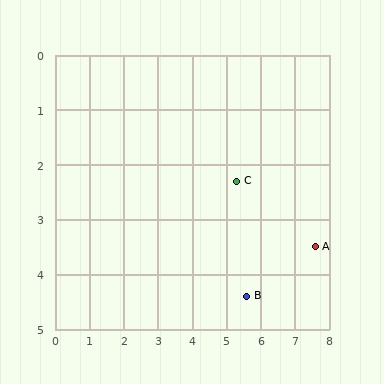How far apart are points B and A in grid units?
Points B and A are about 2.2 grid units apart.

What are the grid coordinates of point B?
Point B is at approximately (5.6, 4.4).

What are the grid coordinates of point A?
Point A is at approximately (7.6, 3.5).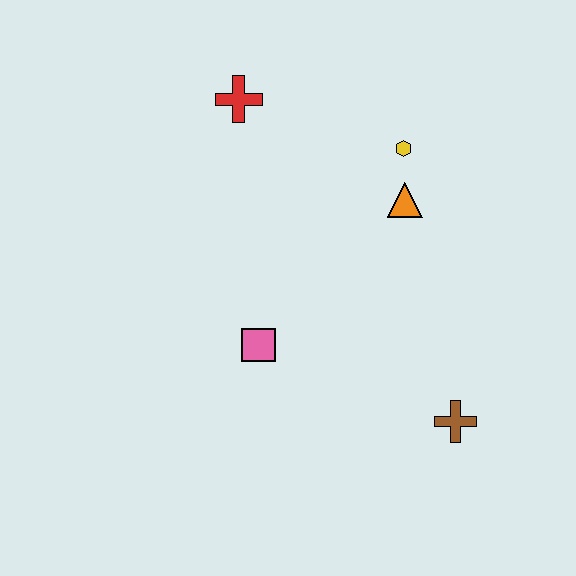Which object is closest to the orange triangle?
The yellow hexagon is closest to the orange triangle.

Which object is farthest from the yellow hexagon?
The brown cross is farthest from the yellow hexagon.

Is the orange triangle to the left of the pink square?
No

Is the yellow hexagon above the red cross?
No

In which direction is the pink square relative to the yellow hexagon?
The pink square is below the yellow hexagon.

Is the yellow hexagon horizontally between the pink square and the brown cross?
Yes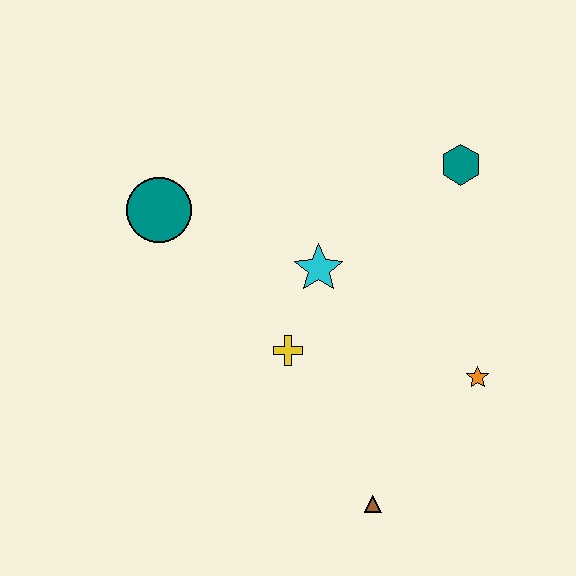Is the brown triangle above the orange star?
No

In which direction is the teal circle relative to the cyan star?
The teal circle is to the left of the cyan star.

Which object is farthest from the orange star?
The teal circle is farthest from the orange star.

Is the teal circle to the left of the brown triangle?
Yes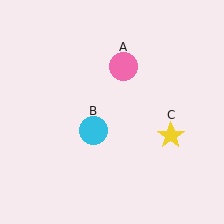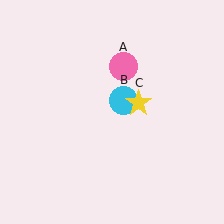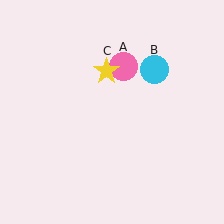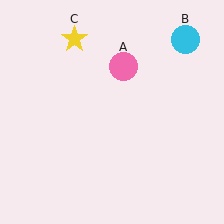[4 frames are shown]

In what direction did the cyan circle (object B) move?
The cyan circle (object B) moved up and to the right.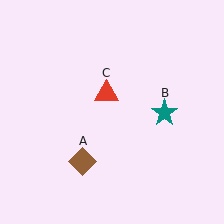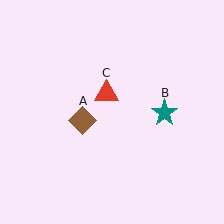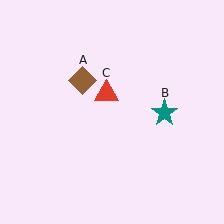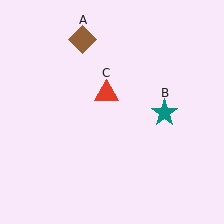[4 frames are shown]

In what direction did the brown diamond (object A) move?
The brown diamond (object A) moved up.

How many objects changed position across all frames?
1 object changed position: brown diamond (object A).